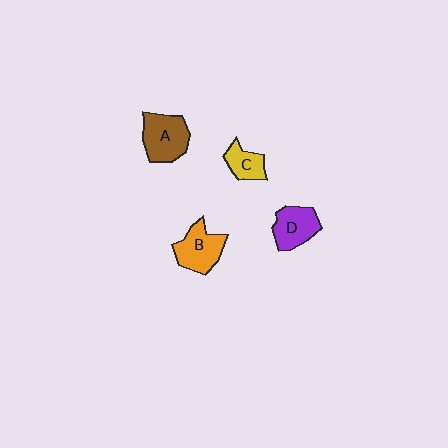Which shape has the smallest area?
Shape C (yellow).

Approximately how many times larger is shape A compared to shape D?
Approximately 1.2 times.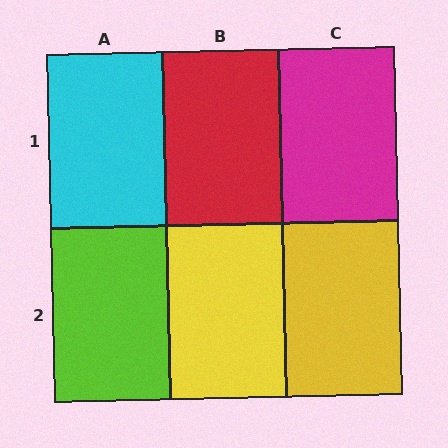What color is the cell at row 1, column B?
Red.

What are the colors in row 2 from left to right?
Lime, yellow, yellow.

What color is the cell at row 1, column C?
Magenta.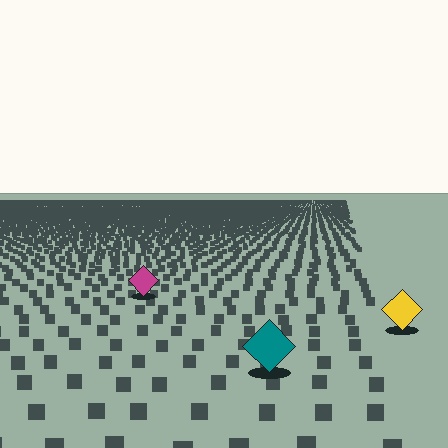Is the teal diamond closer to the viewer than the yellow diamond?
Yes. The teal diamond is closer — you can tell from the texture gradient: the ground texture is coarser near it.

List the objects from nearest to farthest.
From nearest to farthest: the teal diamond, the yellow diamond, the magenta diamond.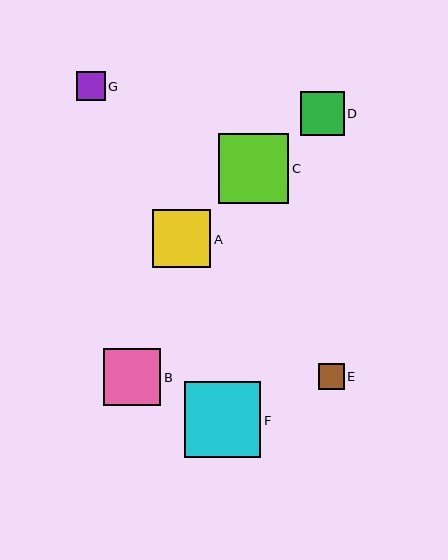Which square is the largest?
Square F is the largest with a size of approximately 76 pixels.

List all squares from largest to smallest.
From largest to smallest: F, C, A, B, D, G, E.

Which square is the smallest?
Square E is the smallest with a size of approximately 26 pixels.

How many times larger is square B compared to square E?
Square B is approximately 2.2 times the size of square E.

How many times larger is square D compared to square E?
Square D is approximately 1.7 times the size of square E.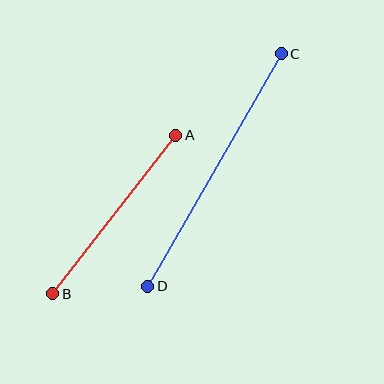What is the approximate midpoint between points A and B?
The midpoint is at approximately (114, 214) pixels.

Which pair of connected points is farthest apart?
Points C and D are farthest apart.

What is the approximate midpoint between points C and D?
The midpoint is at approximately (214, 170) pixels.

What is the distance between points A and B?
The distance is approximately 201 pixels.